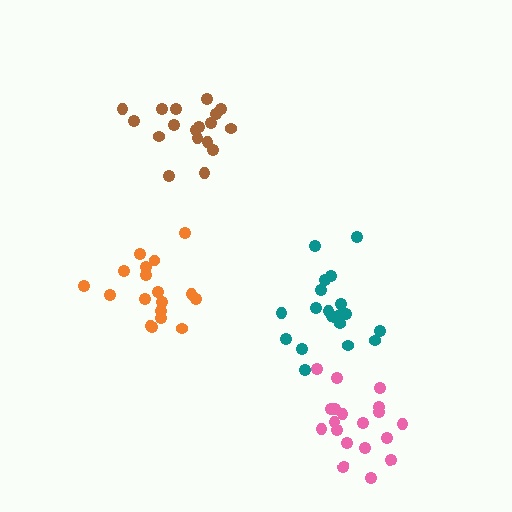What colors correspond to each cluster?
The clusters are colored: brown, teal, orange, pink.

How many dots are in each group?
Group 1: 18 dots, Group 2: 20 dots, Group 3: 18 dots, Group 4: 19 dots (75 total).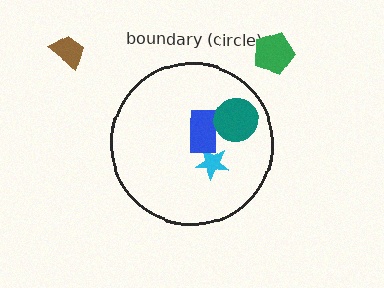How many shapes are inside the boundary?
3 inside, 2 outside.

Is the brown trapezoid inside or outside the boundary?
Outside.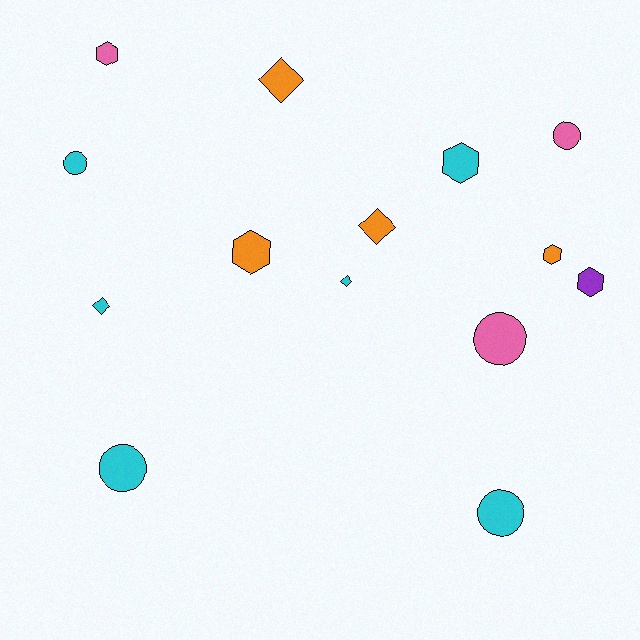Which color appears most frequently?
Cyan, with 6 objects.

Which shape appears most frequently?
Hexagon, with 5 objects.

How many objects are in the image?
There are 14 objects.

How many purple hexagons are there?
There is 1 purple hexagon.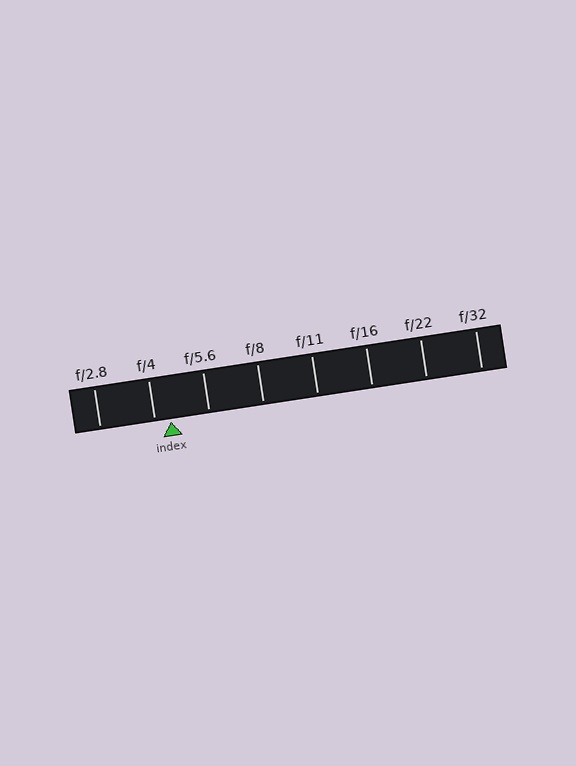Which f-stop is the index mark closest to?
The index mark is closest to f/4.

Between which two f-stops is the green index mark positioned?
The index mark is between f/4 and f/5.6.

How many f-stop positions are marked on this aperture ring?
There are 8 f-stop positions marked.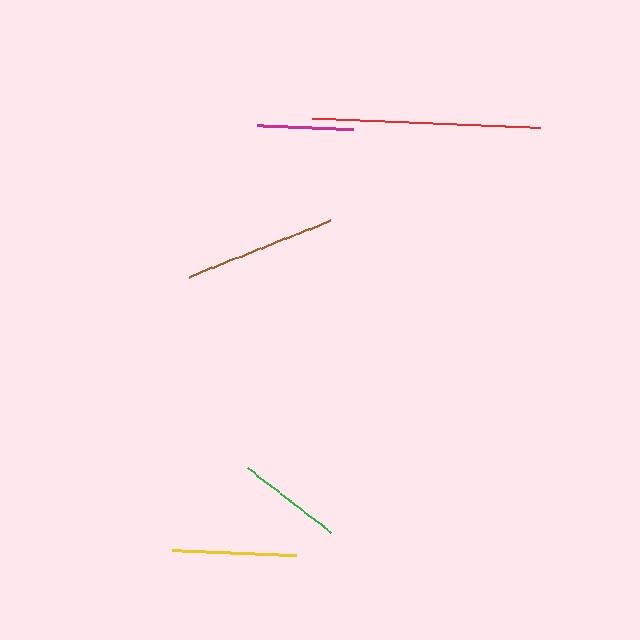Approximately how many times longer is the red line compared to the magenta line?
The red line is approximately 2.4 times the length of the magenta line.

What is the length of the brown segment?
The brown segment is approximately 152 pixels long.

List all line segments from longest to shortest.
From longest to shortest: red, brown, yellow, green, magenta.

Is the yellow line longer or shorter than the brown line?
The brown line is longer than the yellow line.